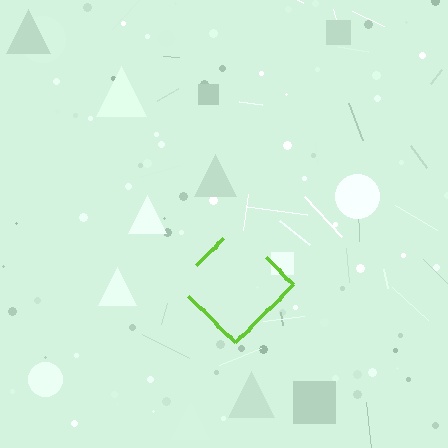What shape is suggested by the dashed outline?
The dashed outline suggests a diamond.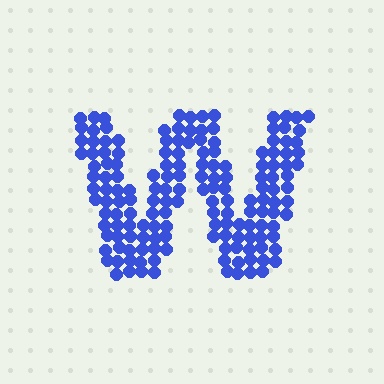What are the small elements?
The small elements are circles.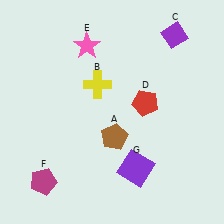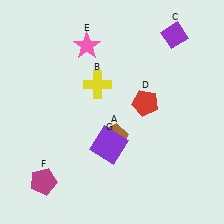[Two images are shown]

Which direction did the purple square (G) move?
The purple square (G) moved left.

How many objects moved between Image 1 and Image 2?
1 object moved between the two images.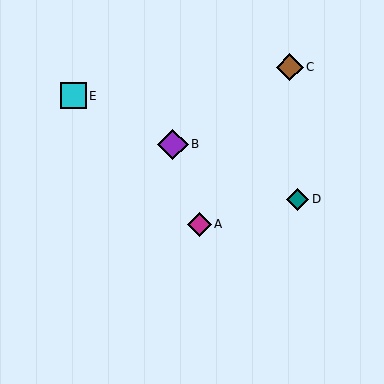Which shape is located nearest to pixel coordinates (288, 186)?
The teal diamond (labeled D) at (298, 199) is nearest to that location.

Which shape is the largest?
The purple diamond (labeled B) is the largest.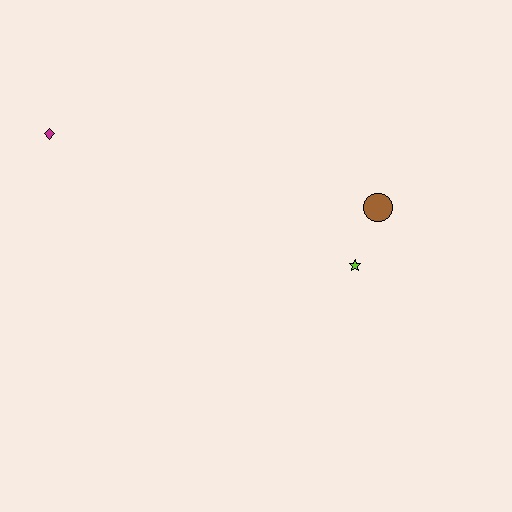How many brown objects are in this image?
There is 1 brown object.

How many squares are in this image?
There are no squares.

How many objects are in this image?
There are 3 objects.